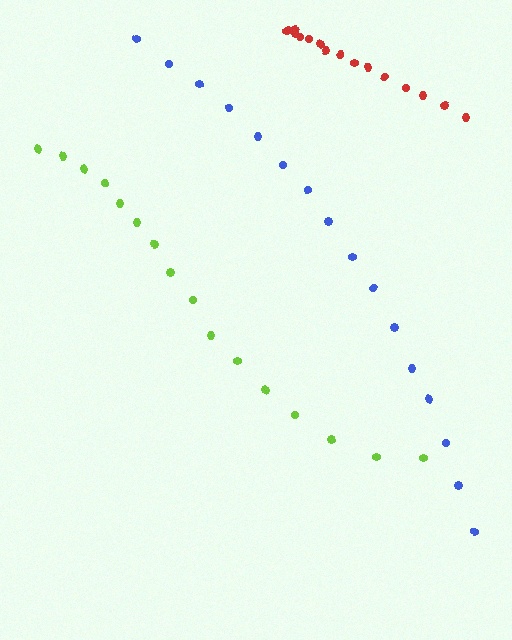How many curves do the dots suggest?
There are 3 distinct paths.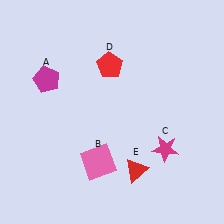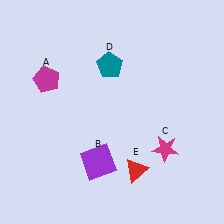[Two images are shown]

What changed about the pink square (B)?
In Image 1, B is pink. In Image 2, it changed to purple.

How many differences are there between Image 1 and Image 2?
There are 2 differences between the two images.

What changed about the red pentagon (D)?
In Image 1, D is red. In Image 2, it changed to teal.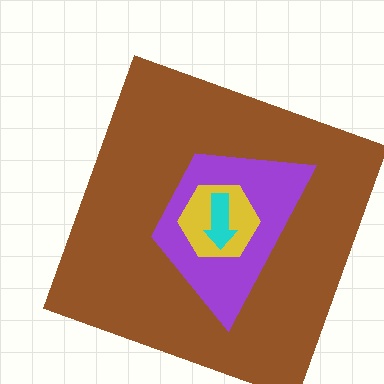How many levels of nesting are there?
4.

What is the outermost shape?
The brown square.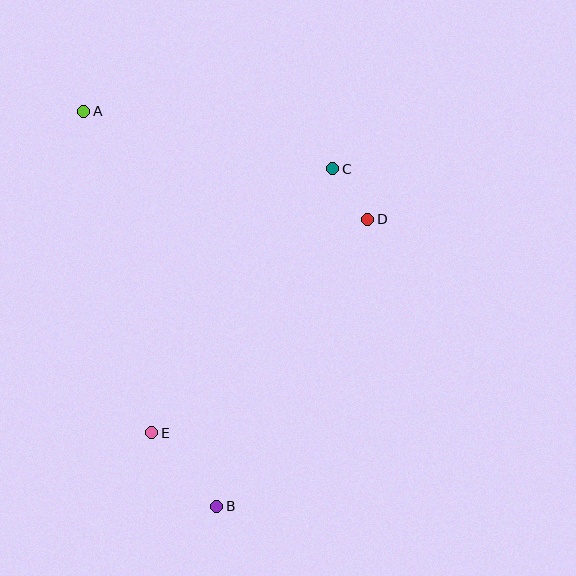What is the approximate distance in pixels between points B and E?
The distance between B and E is approximately 98 pixels.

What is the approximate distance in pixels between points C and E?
The distance between C and E is approximately 320 pixels.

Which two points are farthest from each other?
Points A and B are farthest from each other.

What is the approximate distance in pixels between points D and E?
The distance between D and E is approximately 303 pixels.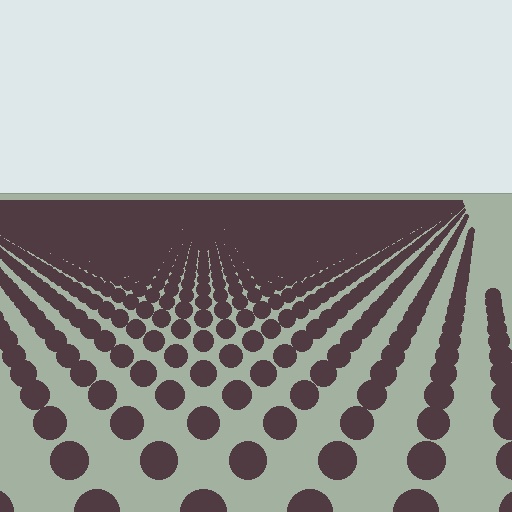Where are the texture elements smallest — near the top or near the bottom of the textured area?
Near the top.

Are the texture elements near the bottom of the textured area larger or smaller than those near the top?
Larger. Near the bottom, elements are closer to the viewer and appear at a bigger on-screen size.